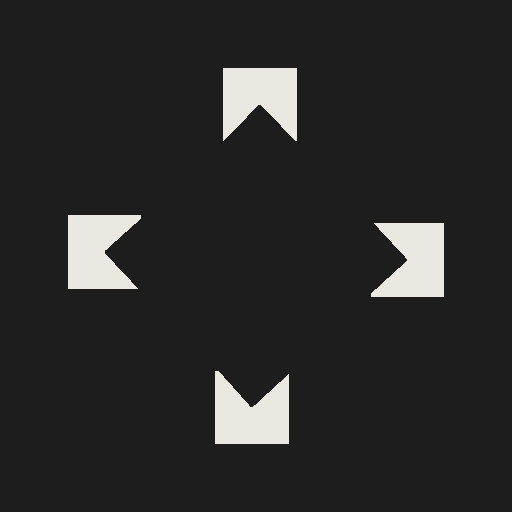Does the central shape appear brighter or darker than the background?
It typically appears slightly darker than the background, even though no actual brightness change is drawn.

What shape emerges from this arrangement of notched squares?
An illusory square — its edges are inferred from the aligned wedge cuts in the notched squares, not physically drawn.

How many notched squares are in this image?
There are 4 — one at each vertex of the illusory square.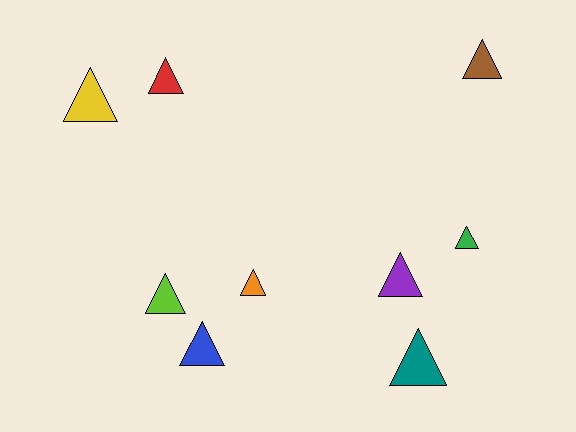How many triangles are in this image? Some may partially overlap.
There are 9 triangles.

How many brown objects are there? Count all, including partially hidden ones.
There is 1 brown object.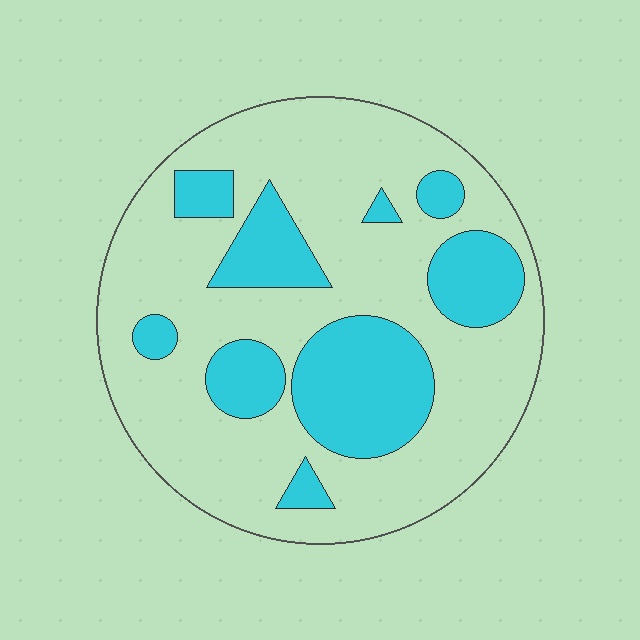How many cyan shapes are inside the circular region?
9.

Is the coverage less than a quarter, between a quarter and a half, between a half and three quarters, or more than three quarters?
Between a quarter and a half.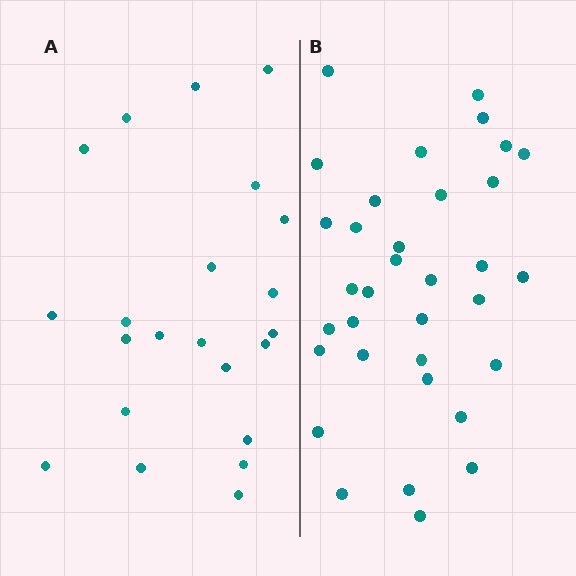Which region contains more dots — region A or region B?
Region B (the right region) has more dots.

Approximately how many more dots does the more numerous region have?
Region B has roughly 12 or so more dots than region A.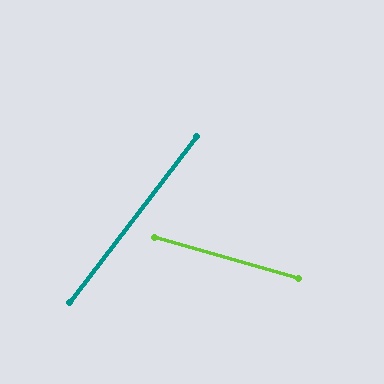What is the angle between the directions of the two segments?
Approximately 69 degrees.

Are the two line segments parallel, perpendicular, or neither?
Neither parallel nor perpendicular — they differ by about 69°.